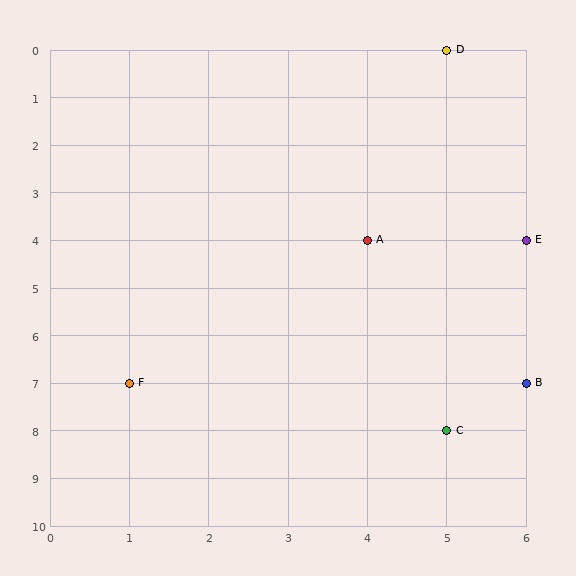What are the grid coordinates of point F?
Point F is at grid coordinates (1, 7).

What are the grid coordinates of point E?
Point E is at grid coordinates (6, 4).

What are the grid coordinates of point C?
Point C is at grid coordinates (5, 8).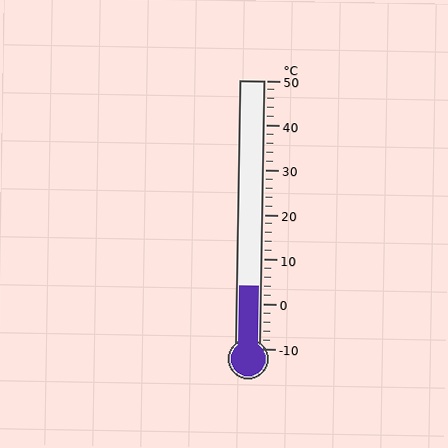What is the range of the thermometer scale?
The thermometer scale ranges from -10°C to 50°C.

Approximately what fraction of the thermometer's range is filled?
The thermometer is filled to approximately 25% of its range.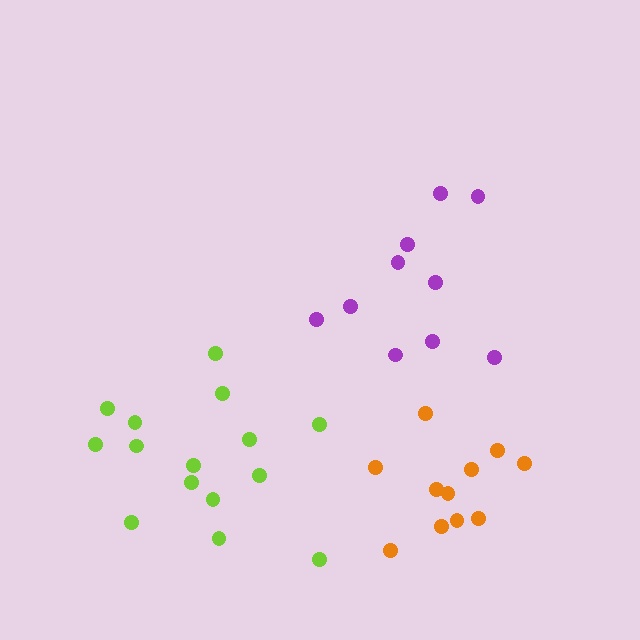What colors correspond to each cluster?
The clusters are colored: lime, purple, orange.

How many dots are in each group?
Group 1: 15 dots, Group 2: 10 dots, Group 3: 11 dots (36 total).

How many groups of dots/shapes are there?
There are 3 groups.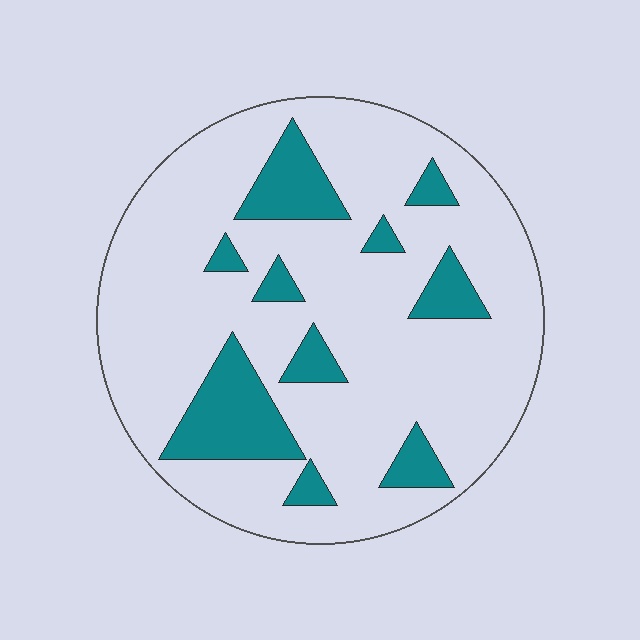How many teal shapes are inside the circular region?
10.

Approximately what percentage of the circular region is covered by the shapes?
Approximately 20%.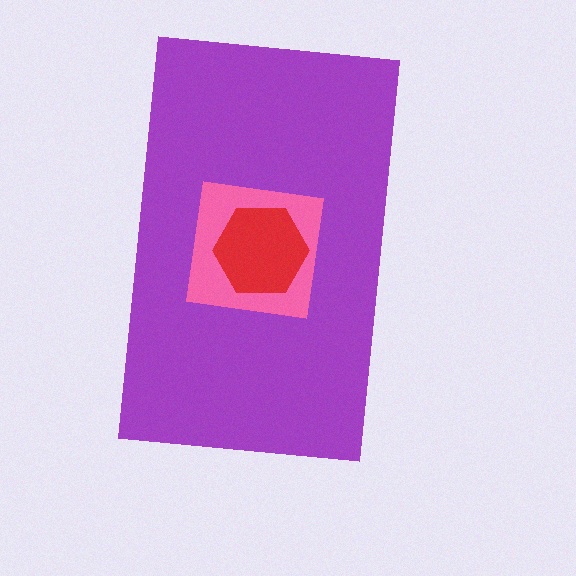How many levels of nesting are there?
3.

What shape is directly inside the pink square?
The red hexagon.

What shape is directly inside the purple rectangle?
The pink square.